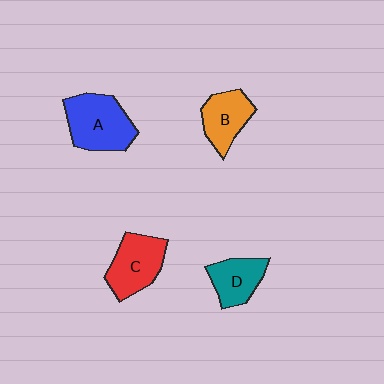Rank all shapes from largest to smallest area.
From largest to smallest: A (blue), C (red), B (orange), D (teal).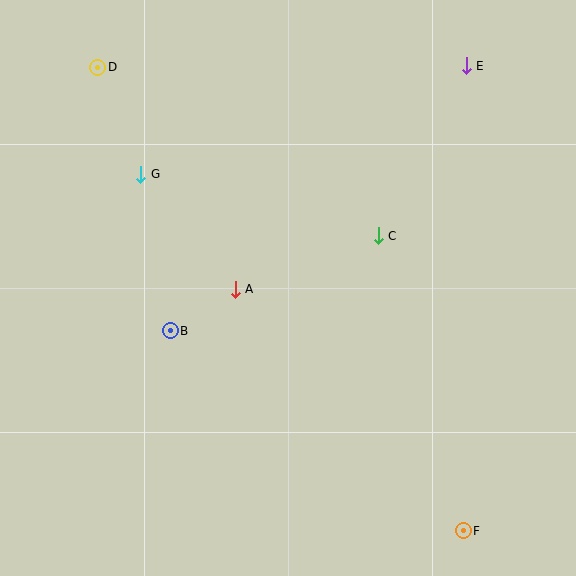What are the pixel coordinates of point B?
Point B is at (170, 331).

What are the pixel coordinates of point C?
Point C is at (378, 236).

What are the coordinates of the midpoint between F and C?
The midpoint between F and C is at (421, 383).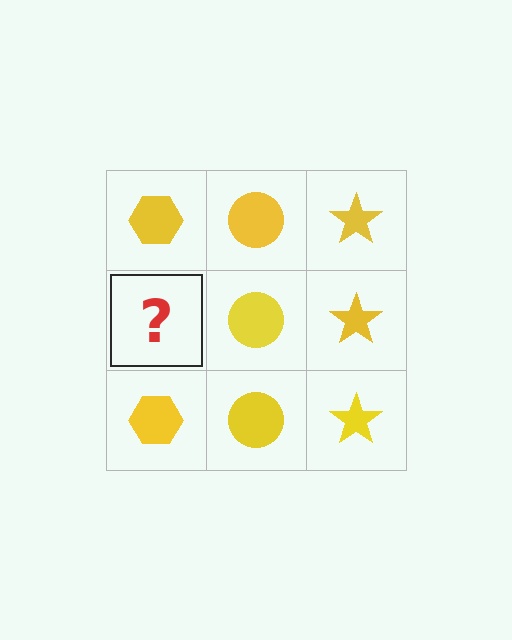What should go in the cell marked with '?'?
The missing cell should contain a yellow hexagon.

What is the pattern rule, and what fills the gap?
The rule is that each column has a consistent shape. The gap should be filled with a yellow hexagon.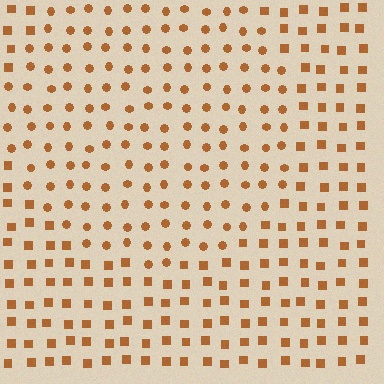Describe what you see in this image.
The image is filled with small brown elements arranged in a uniform grid. A circle-shaped region contains circles, while the surrounding area contains squares. The boundary is defined purely by the change in element shape.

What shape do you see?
I see a circle.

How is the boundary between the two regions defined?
The boundary is defined by a change in element shape: circles inside vs. squares outside. All elements share the same color and spacing.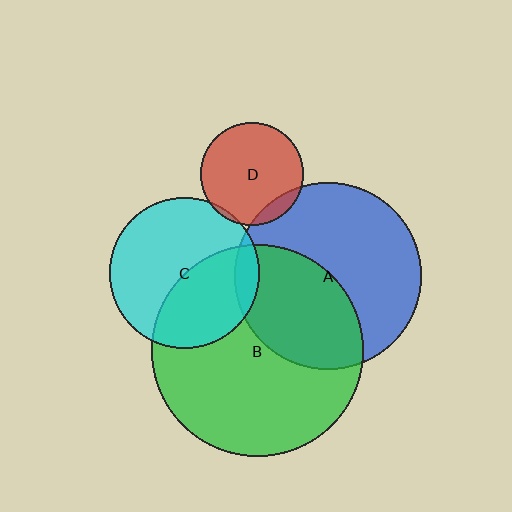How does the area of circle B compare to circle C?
Approximately 2.0 times.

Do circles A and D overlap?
Yes.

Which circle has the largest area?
Circle B (green).